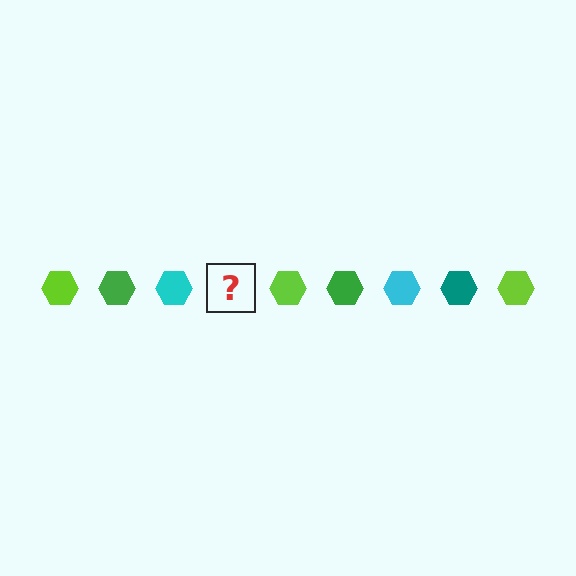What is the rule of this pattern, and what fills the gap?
The rule is that the pattern cycles through lime, green, cyan, teal hexagons. The gap should be filled with a teal hexagon.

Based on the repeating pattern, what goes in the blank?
The blank should be a teal hexagon.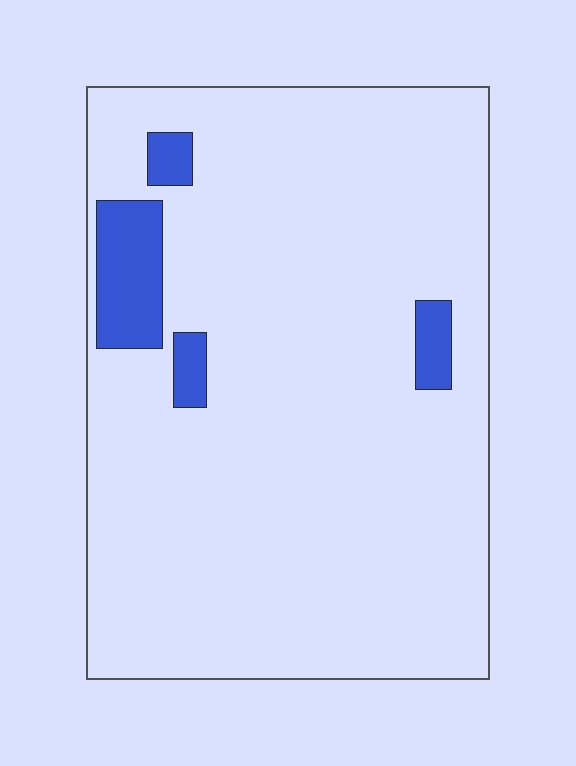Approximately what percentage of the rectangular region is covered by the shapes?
Approximately 10%.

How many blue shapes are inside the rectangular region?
4.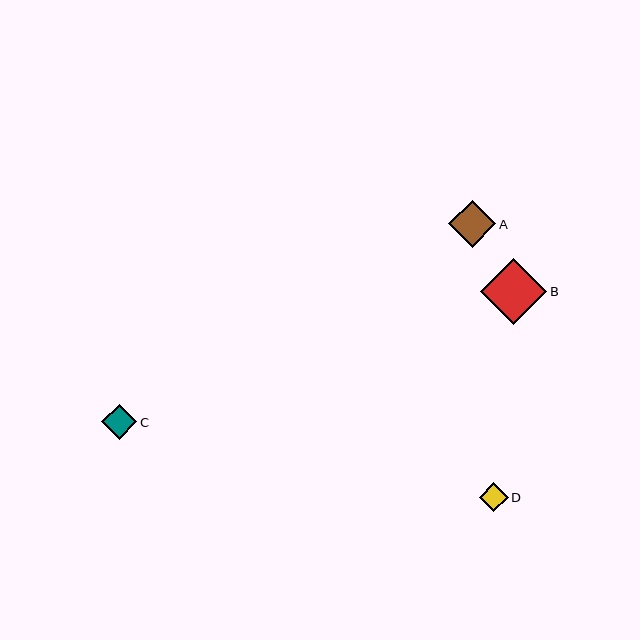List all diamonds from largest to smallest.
From largest to smallest: B, A, C, D.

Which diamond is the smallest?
Diamond D is the smallest with a size of approximately 29 pixels.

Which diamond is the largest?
Diamond B is the largest with a size of approximately 66 pixels.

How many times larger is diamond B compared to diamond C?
Diamond B is approximately 1.9 times the size of diamond C.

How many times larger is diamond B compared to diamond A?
Diamond B is approximately 1.4 times the size of diamond A.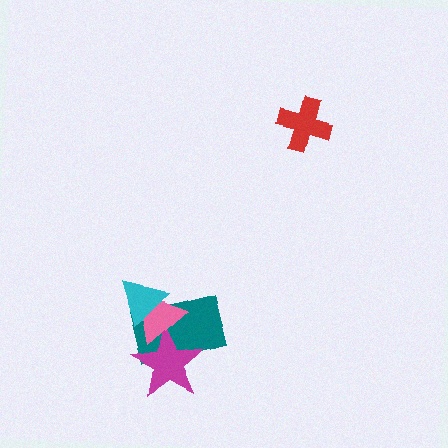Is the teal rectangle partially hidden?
Yes, it is partially covered by another shape.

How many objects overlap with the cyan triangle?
2 objects overlap with the cyan triangle.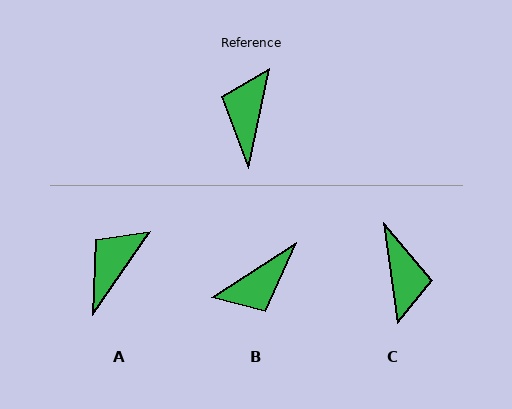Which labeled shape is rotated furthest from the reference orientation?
C, about 160 degrees away.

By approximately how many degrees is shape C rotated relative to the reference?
Approximately 160 degrees clockwise.